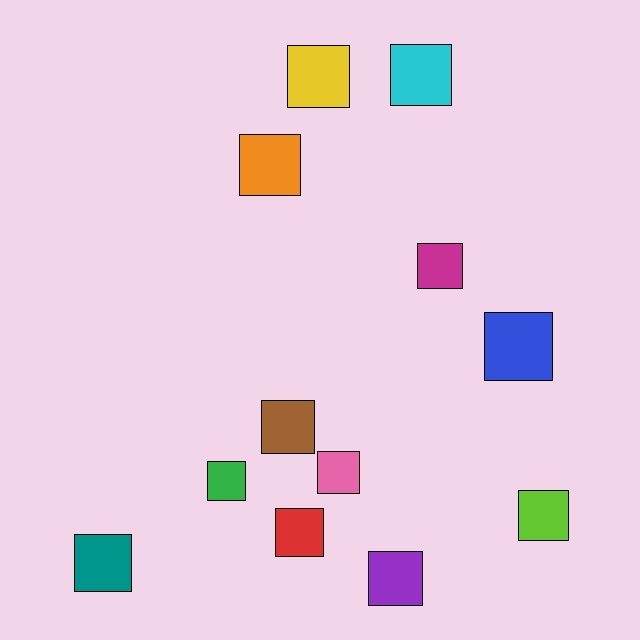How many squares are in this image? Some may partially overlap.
There are 12 squares.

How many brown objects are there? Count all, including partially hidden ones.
There is 1 brown object.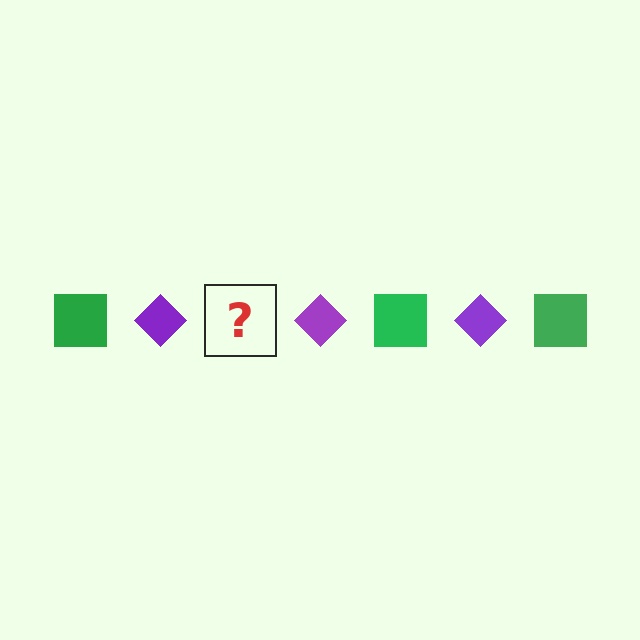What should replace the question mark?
The question mark should be replaced with a green square.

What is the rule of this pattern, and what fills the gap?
The rule is that the pattern alternates between green square and purple diamond. The gap should be filled with a green square.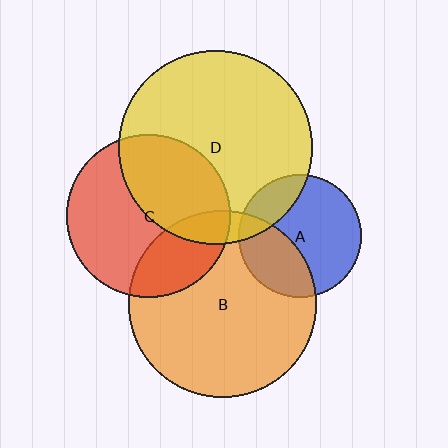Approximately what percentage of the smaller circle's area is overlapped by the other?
Approximately 35%.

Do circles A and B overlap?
Yes.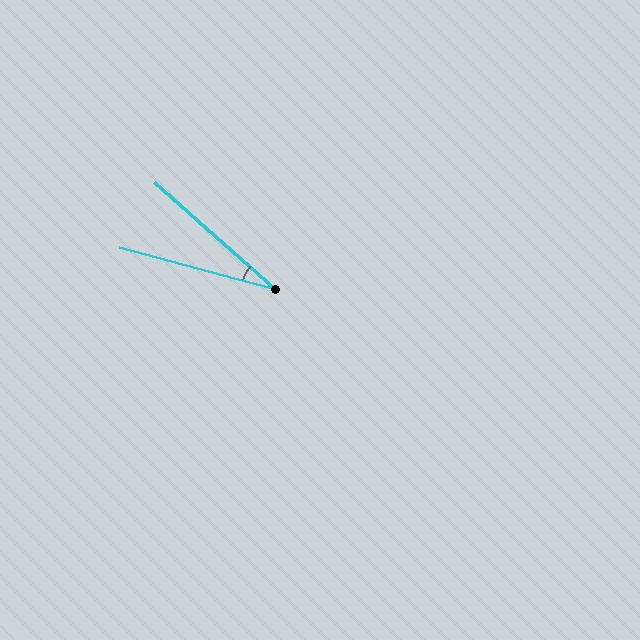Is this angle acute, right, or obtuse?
It is acute.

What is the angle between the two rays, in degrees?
Approximately 26 degrees.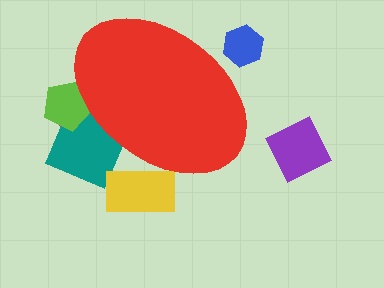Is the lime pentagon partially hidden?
Yes, the lime pentagon is partially hidden behind the red ellipse.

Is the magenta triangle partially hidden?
Yes, the magenta triangle is partially hidden behind the red ellipse.